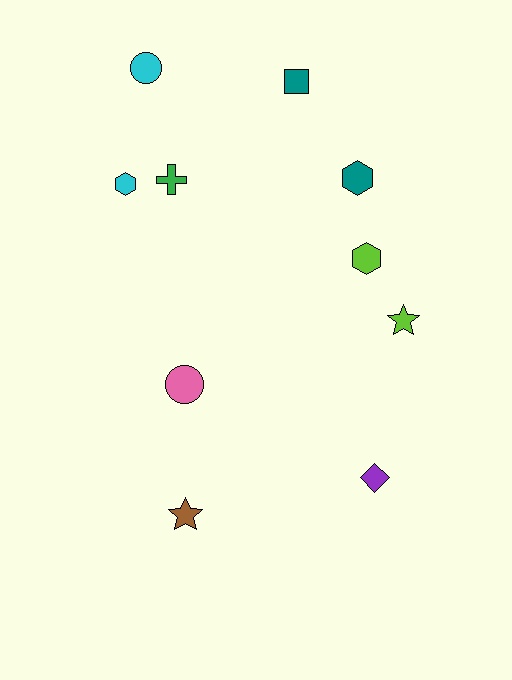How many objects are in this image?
There are 10 objects.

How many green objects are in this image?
There is 1 green object.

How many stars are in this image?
There are 2 stars.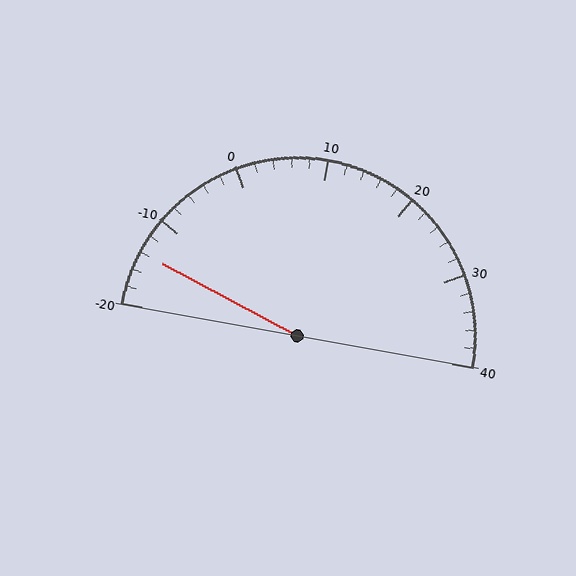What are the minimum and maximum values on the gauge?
The gauge ranges from -20 to 40.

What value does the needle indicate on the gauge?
The needle indicates approximately -14.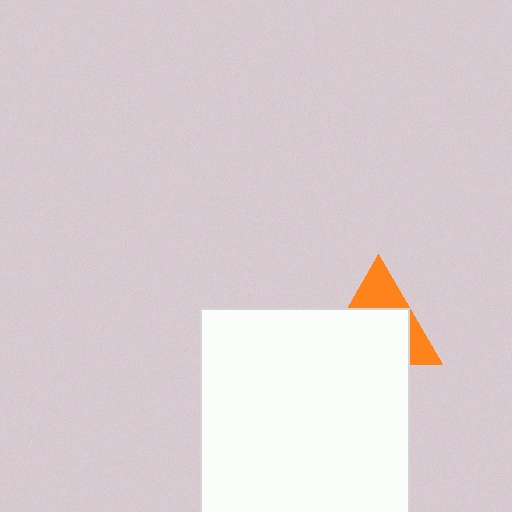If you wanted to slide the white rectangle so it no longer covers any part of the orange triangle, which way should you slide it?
Slide it down — that is the most direct way to separate the two shapes.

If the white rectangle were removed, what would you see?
You would see the complete orange triangle.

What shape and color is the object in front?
The object in front is a white rectangle.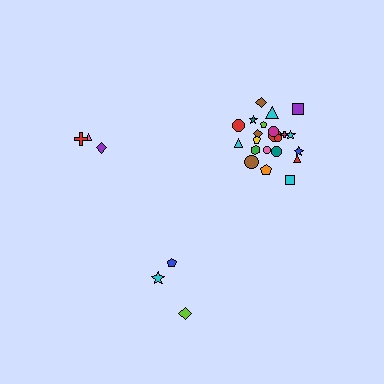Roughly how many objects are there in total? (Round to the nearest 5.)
Roughly 30 objects in total.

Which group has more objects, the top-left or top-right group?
The top-right group.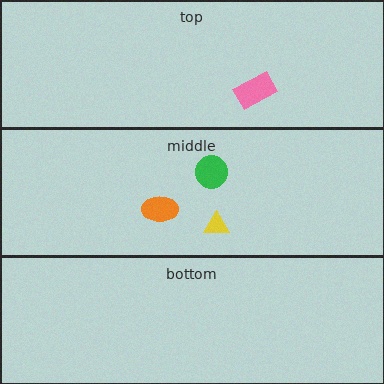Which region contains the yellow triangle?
The middle region.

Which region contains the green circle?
The middle region.